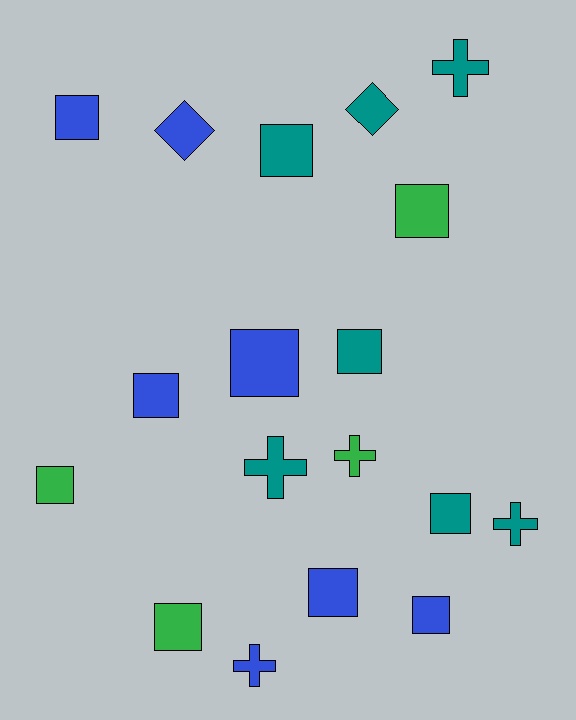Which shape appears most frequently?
Square, with 11 objects.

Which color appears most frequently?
Teal, with 7 objects.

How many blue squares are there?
There are 5 blue squares.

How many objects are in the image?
There are 18 objects.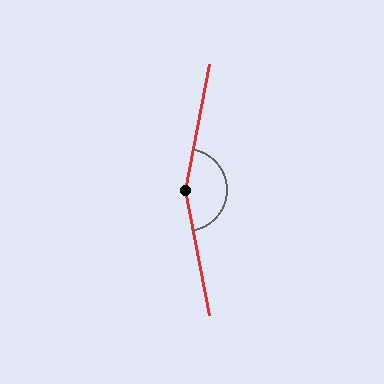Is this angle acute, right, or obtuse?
It is obtuse.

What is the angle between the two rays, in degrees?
Approximately 158 degrees.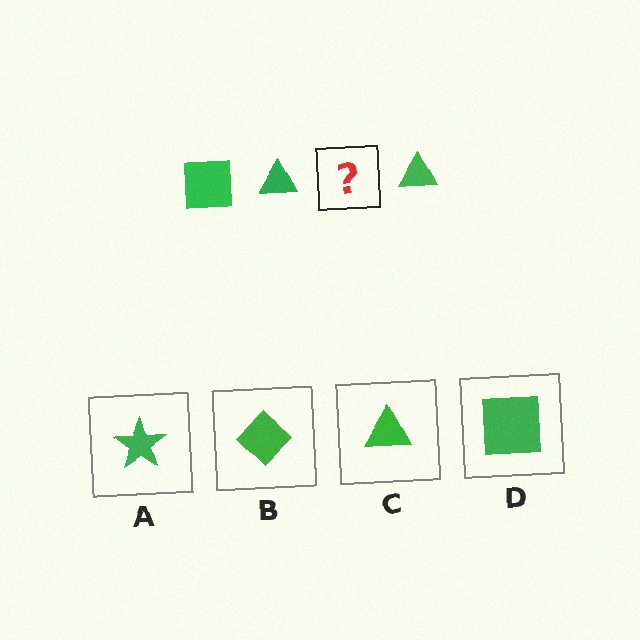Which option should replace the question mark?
Option D.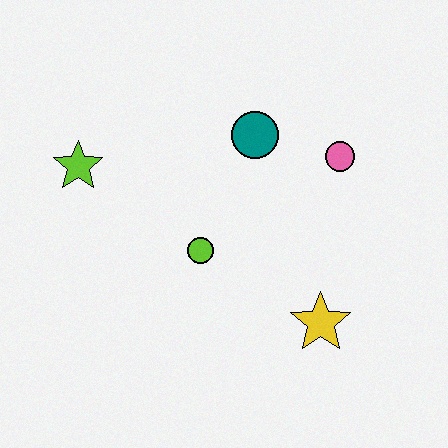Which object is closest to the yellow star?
The lime circle is closest to the yellow star.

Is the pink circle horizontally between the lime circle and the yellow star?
No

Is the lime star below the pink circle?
Yes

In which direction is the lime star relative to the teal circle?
The lime star is to the left of the teal circle.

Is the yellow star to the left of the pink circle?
Yes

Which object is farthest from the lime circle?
The pink circle is farthest from the lime circle.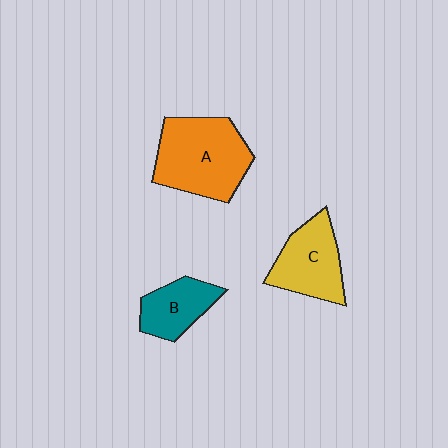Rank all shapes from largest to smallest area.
From largest to smallest: A (orange), C (yellow), B (teal).